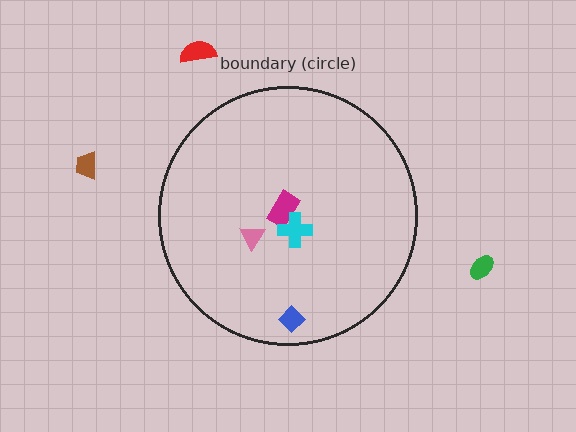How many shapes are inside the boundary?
4 inside, 3 outside.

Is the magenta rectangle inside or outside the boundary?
Inside.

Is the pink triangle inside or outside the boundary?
Inside.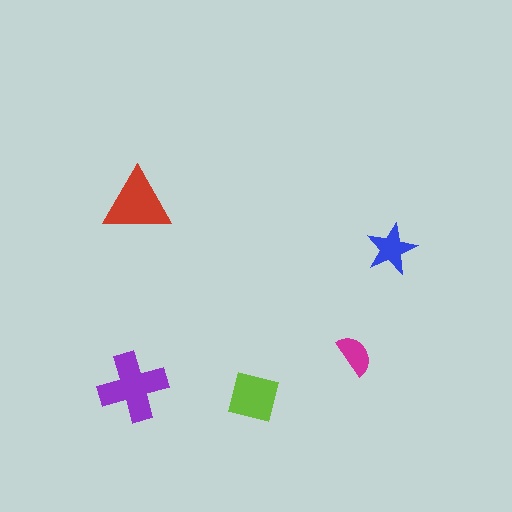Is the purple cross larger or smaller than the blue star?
Larger.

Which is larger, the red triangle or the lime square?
The red triangle.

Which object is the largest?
The purple cross.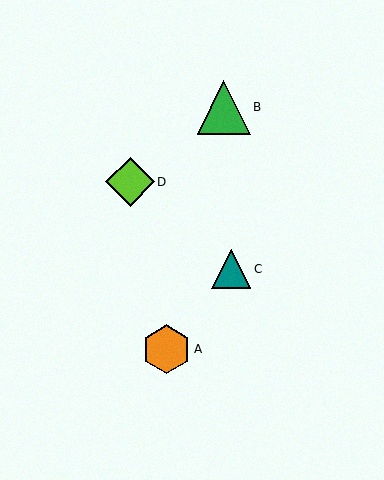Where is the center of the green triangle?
The center of the green triangle is at (224, 107).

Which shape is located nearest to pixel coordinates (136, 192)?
The lime diamond (labeled D) at (130, 182) is nearest to that location.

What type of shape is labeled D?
Shape D is a lime diamond.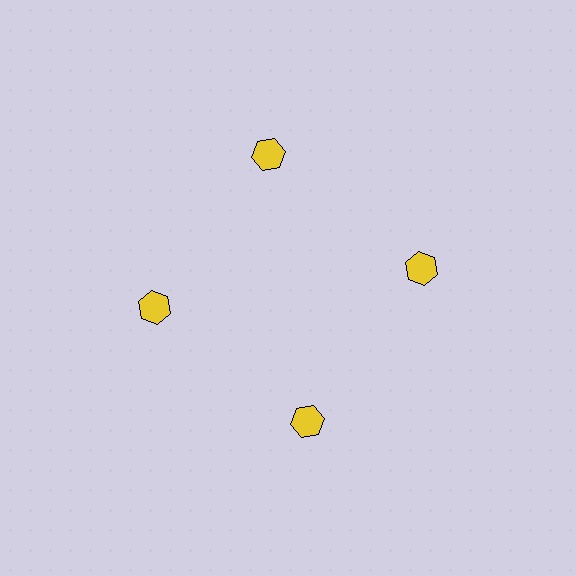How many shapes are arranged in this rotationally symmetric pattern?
There are 4 shapes, arranged in 4 groups of 1.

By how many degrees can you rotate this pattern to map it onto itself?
The pattern maps onto itself every 90 degrees of rotation.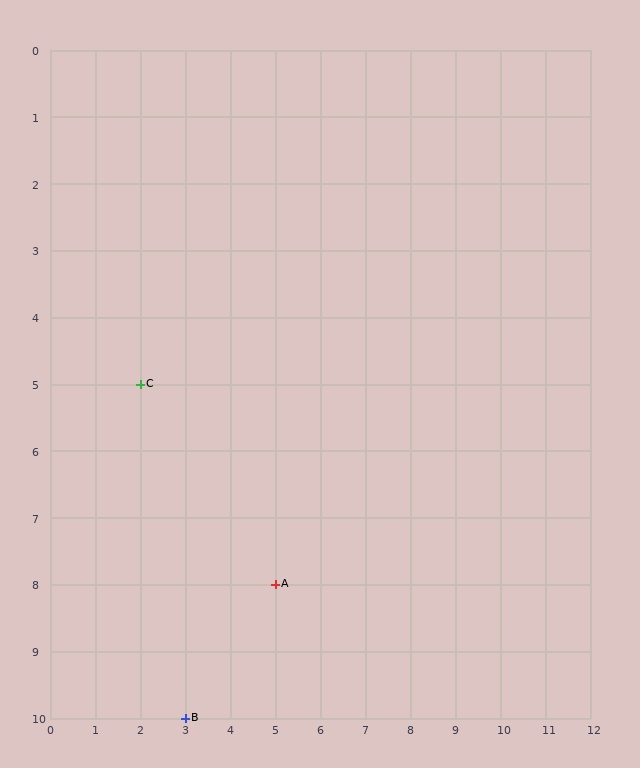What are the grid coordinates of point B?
Point B is at grid coordinates (3, 10).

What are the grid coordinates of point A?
Point A is at grid coordinates (5, 8).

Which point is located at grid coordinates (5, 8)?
Point A is at (5, 8).